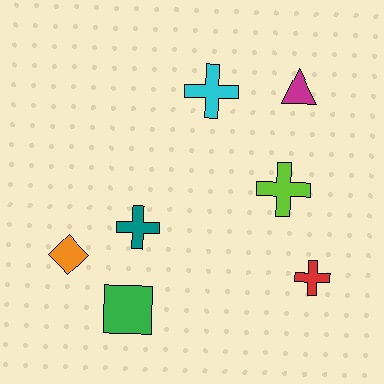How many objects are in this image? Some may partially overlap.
There are 7 objects.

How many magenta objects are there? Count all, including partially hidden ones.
There is 1 magenta object.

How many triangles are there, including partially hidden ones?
There is 1 triangle.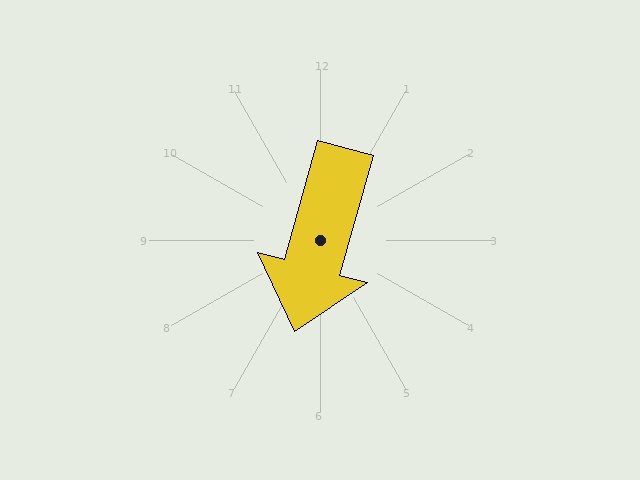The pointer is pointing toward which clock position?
Roughly 7 o'clock.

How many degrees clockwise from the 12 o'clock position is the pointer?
Approximately 195 degrees.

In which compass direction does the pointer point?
South.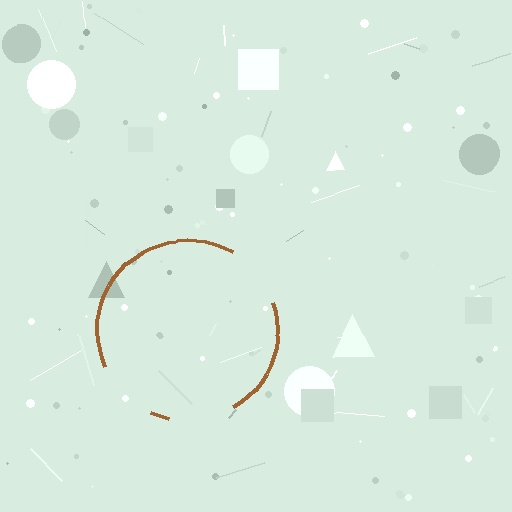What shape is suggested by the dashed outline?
The dashed outline suggests a circle.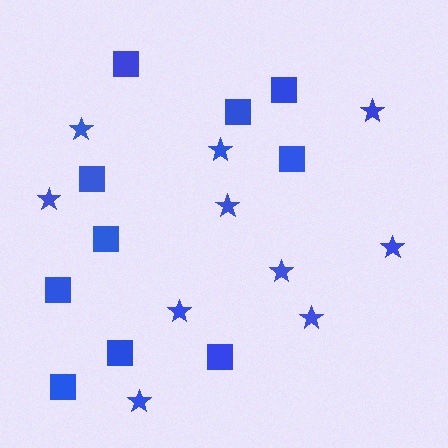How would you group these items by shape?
There are 2 groups: one group of squares (10) and one group of stars (10).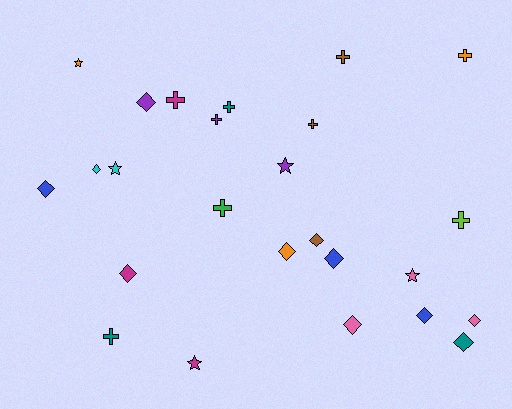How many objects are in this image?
There are 25 objects.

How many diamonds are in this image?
There are 11 diamonds.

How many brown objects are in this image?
There are 3 brown objects.